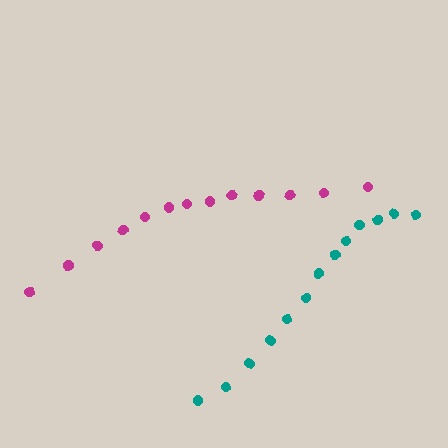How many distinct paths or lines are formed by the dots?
There are 2 distinct paths.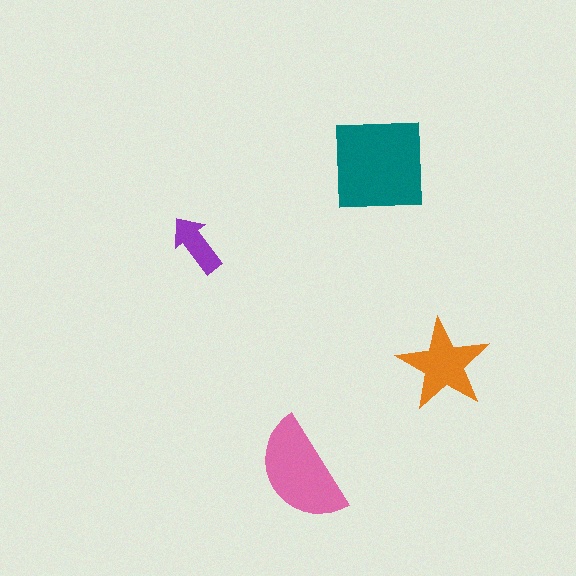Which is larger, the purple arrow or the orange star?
The orange star.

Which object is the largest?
The teal square.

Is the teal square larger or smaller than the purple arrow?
Larger.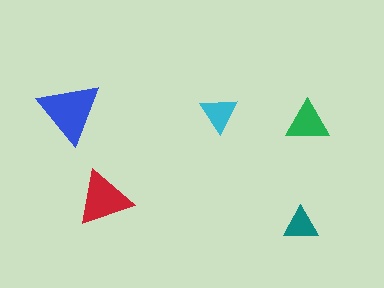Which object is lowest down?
The teal triangle is bottommost.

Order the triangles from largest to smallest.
the blue one, the red one, the green one, the cyan one, the teal one.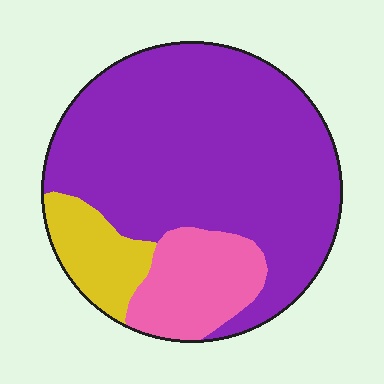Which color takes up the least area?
Yellow, at roughly 10%.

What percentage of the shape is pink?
Pink covers 16% of the shape.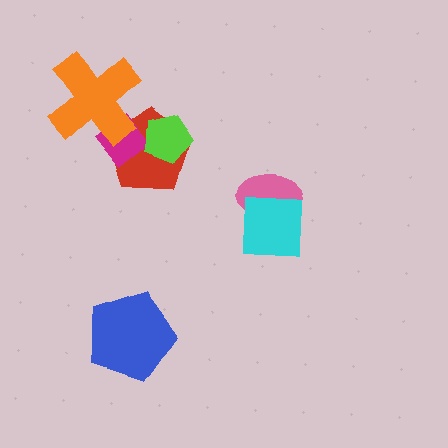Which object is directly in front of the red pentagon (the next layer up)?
The magenta diamond is directly in front of the red pentagon.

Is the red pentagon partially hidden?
Yes, it is partially covered by another shape.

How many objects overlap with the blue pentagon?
0 objects overlap with the blue pentagon.